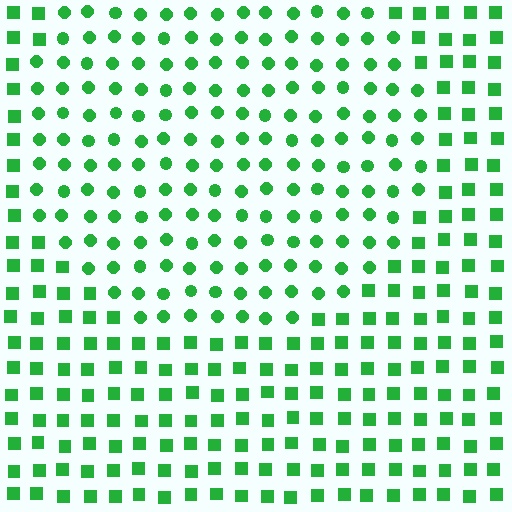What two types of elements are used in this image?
The image uses circles inside the circle region and squares outside it.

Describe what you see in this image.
The image is filled with small green elements arranged in a uniform grid. A circle-shaped region contains circles, while the surrounding area contains squares. The boundary is defined purely by the change in element shape.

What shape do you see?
I see a circle.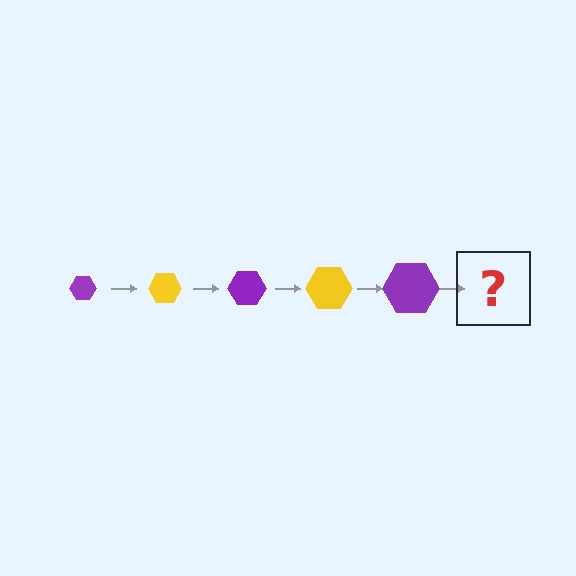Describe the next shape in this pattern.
It should be a yellow hexagon, larger than the previous one.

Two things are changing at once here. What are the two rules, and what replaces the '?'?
The two rules are that the hexagon grows larger each step and the color cycles through purple and yellow. The '?' should be a yellow hexagon, larger than the previous one.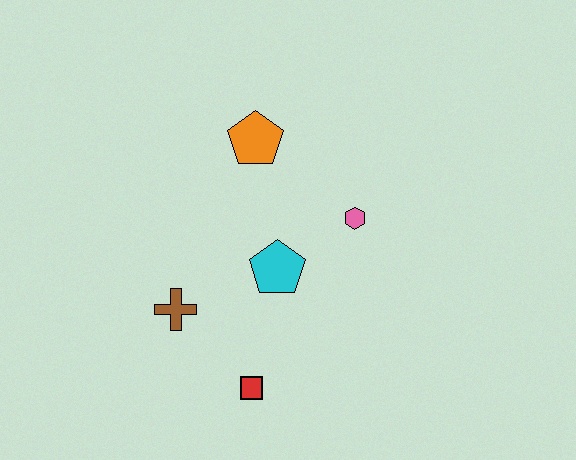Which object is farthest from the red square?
The orange pentagon is farthest from the red square.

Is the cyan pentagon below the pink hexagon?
Yes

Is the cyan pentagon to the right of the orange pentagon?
Yes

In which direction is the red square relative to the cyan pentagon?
The red square is below the cyan pentagon.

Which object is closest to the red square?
The brown cross is closest to the red square.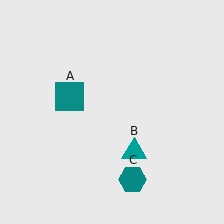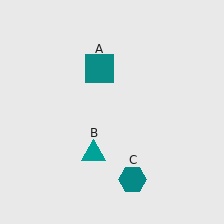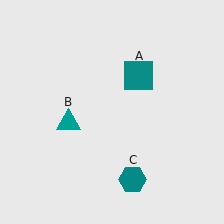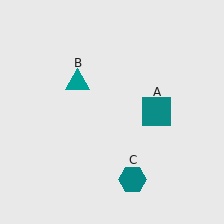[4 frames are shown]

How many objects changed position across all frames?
2 objects changed position: teal square (object A), teal triangle (object B).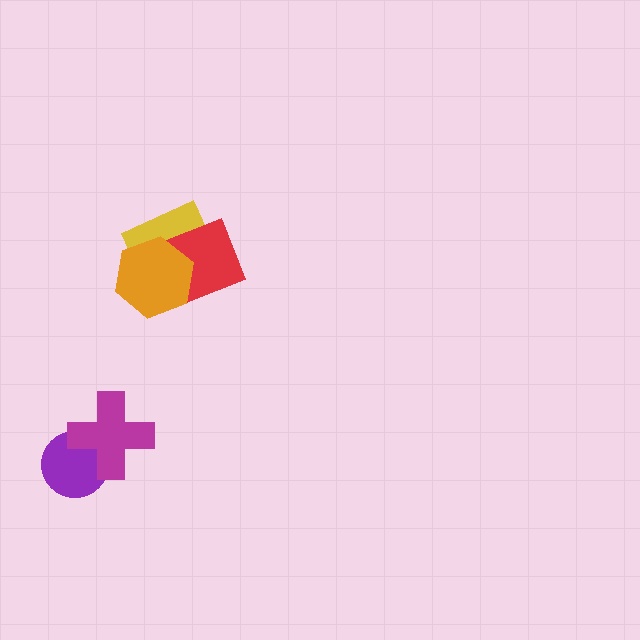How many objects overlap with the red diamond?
2 objects overlap with the red diamond.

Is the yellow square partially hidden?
Yes, it is partially covered by another shape.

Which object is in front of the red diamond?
The orange hexagon is in front of the red diamond.